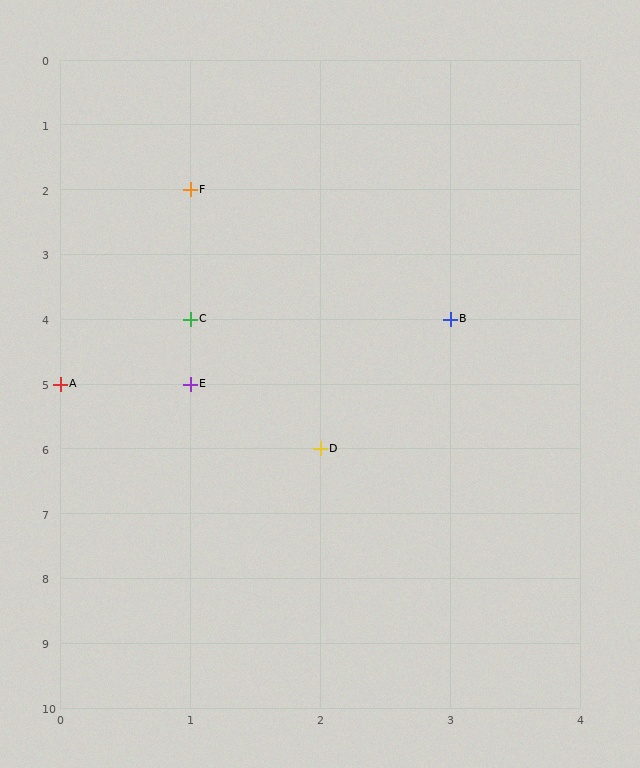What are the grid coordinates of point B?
Point B is at grid coordinates (3, 4).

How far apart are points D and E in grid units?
Points D and E are 1 column and 1 row apart (about 1.4 grid units diagonally).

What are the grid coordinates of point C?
Point C is at grid coordinates (1, 4).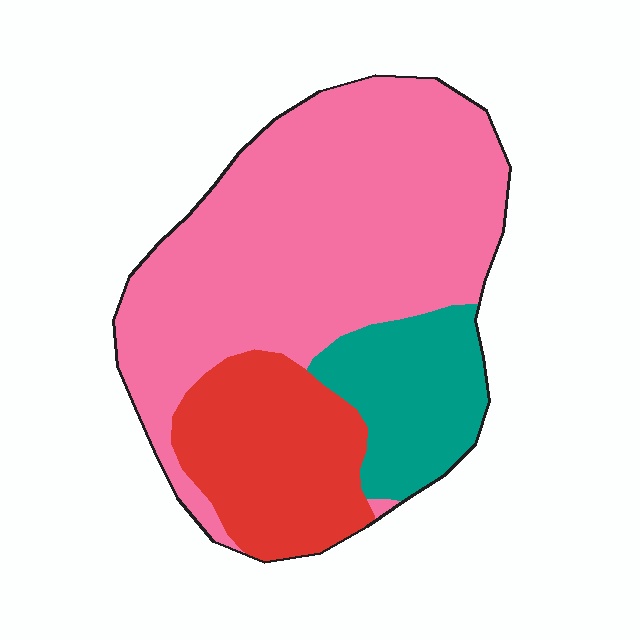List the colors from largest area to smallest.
From largest to smallest: pink, red, teal.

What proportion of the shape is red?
Red covers roughly 20% of the shape.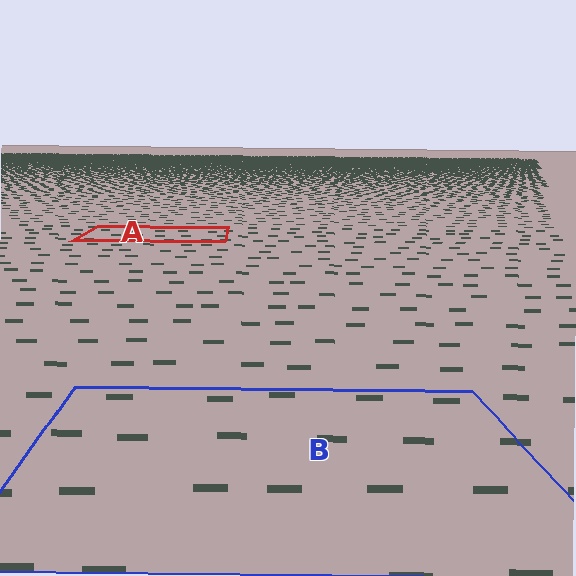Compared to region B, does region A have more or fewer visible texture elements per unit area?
Region A has more texture elements per unit area — they are packed more densely because it is farther away.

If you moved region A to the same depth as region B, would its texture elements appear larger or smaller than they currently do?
They would appear larger. At a closer depth, the same texture elements are projected at a bigger on-screen size.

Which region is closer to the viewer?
Region B is closer. The texture elements there are larger and more spread out.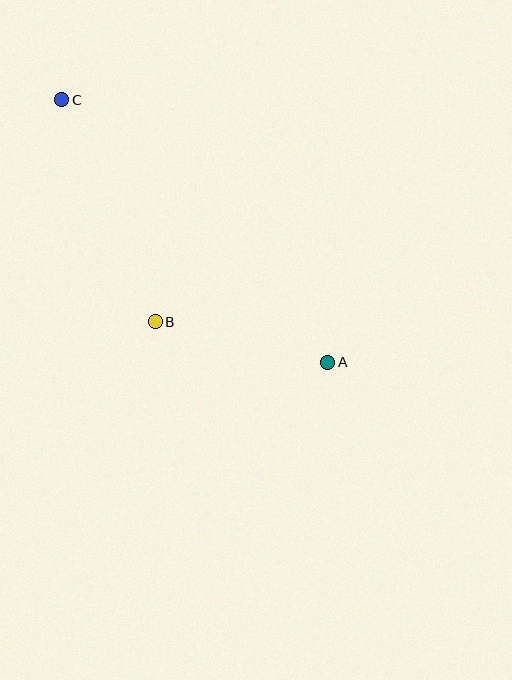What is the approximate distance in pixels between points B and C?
The distance between B and C is approximately 241 pixels.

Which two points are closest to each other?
Points A and B are closest to each other.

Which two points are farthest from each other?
Points A and C are farthest from each other.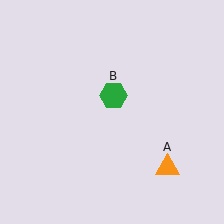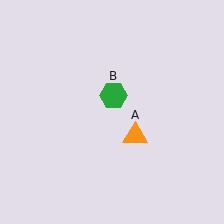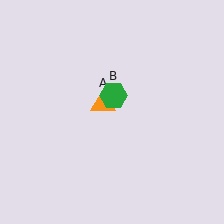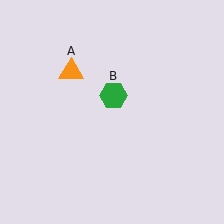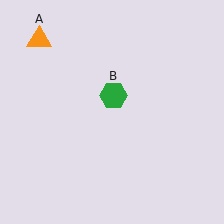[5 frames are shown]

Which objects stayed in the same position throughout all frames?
Green hexagon (object B) remained stationary.